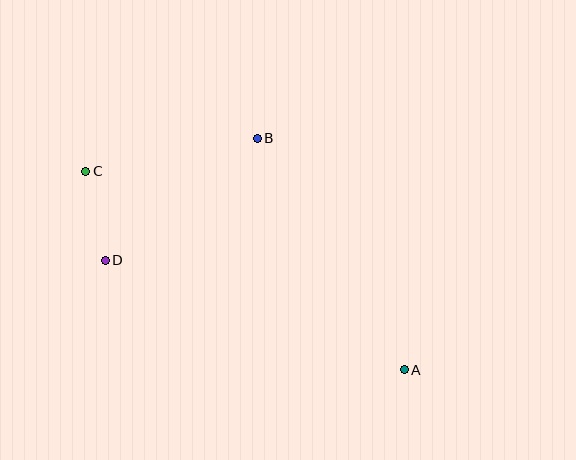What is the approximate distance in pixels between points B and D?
The distance between B and D is approximately 195 pixels.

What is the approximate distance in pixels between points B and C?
The distance between B and C is approximately 175 pixels.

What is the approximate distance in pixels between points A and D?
The distance between A and D is approximately 319 pixels.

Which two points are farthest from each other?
Points A and C are farthest from each other.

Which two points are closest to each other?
Points C and D are closest to each other.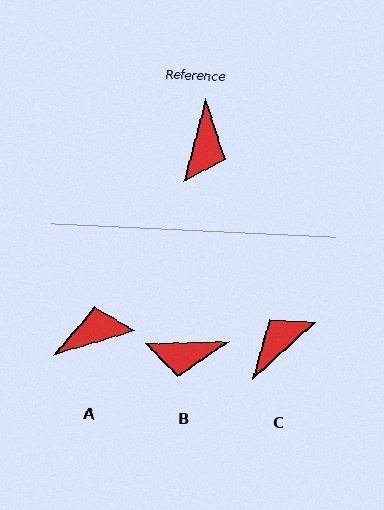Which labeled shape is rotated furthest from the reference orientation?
C, about 148 degrees away.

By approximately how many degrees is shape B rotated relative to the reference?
Approximately 73 degrees clockwise.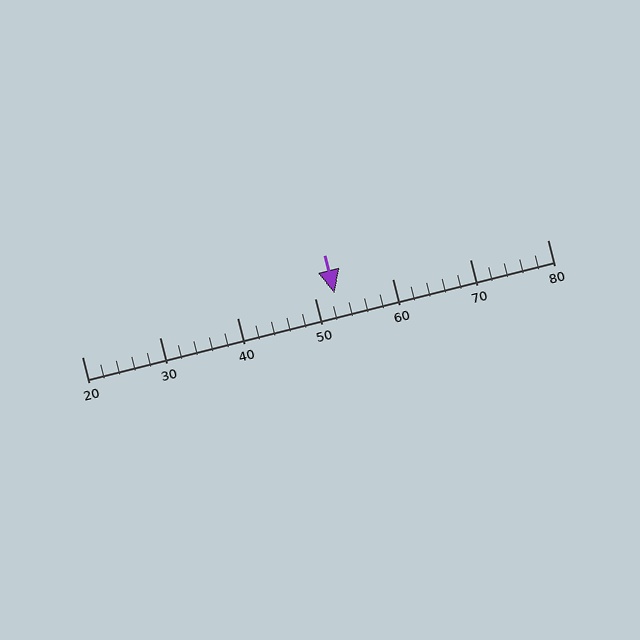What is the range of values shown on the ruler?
The ruler shows values from 20 to 80.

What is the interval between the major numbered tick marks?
The major tick marks are spaced 10 units apart.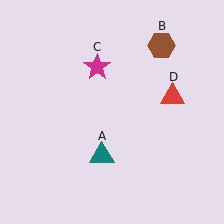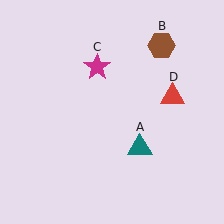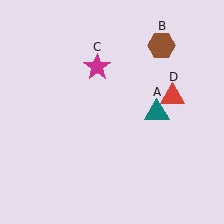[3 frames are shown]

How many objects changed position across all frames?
1 object changed position: teal triangle (object A).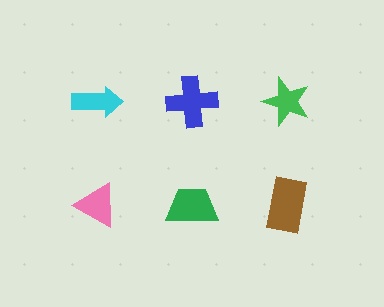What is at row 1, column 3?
A green star.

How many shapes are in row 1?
3 shapes.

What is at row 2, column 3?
A brown rectangle.